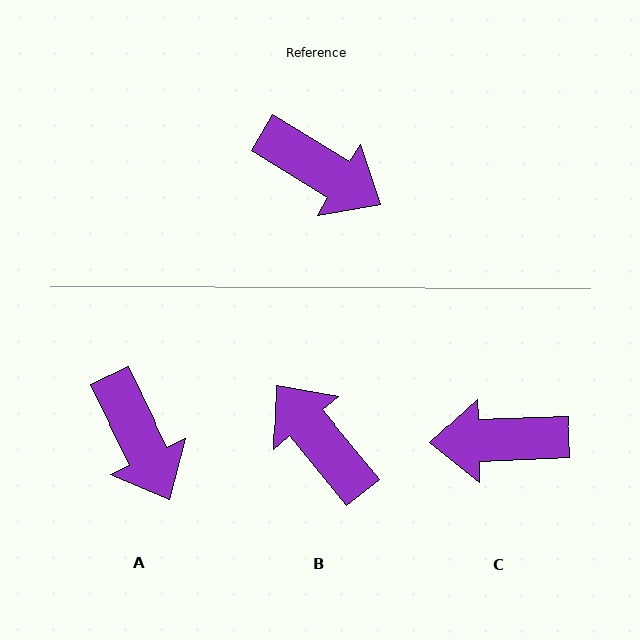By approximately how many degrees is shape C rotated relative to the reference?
Approximately 146 degrees clockwise.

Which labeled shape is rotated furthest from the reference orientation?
B, about 161 degrees away.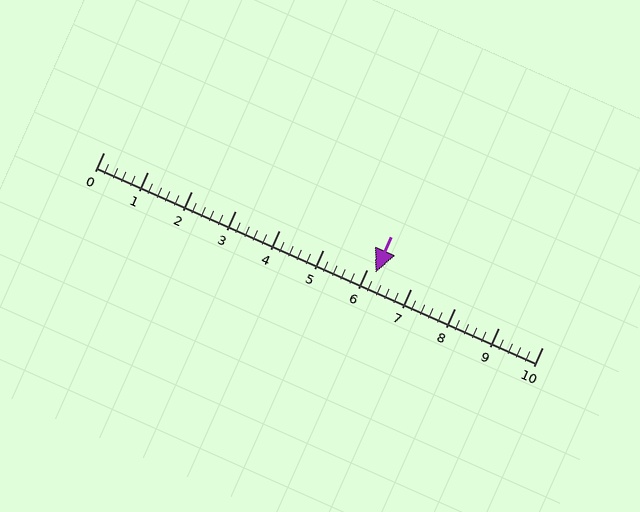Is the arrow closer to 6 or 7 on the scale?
The arrow is closer to 6.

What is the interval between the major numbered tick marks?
The major tick marks are spaced 1 units apart.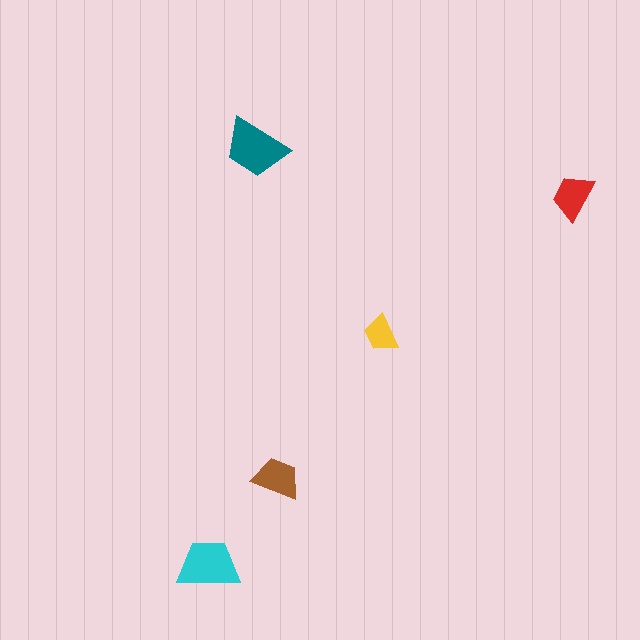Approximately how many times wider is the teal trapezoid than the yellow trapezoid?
About 1.5 times wider.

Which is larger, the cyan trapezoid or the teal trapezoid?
The teal one.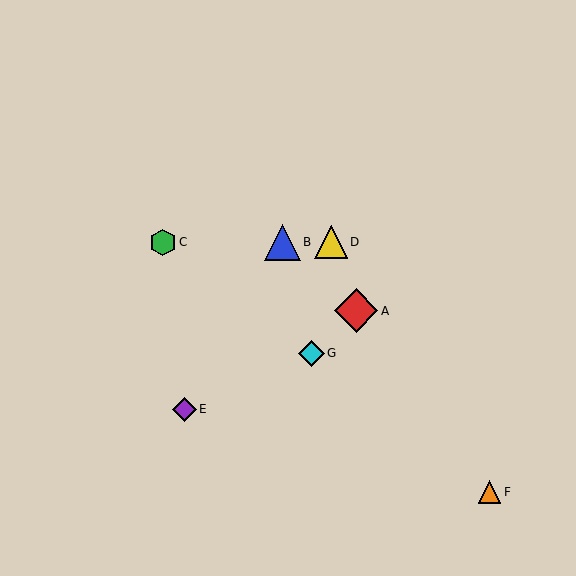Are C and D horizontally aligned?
Yes, both are at y≈242.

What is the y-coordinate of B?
Object B is at y≈242.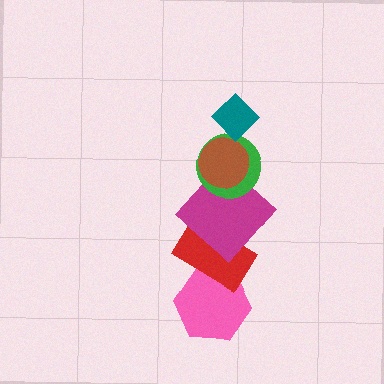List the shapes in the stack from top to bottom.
From top to bottom: the teal diamond, the brown circle, the green circle, the magenta diamond, the red rectangle, the pink hexagon.